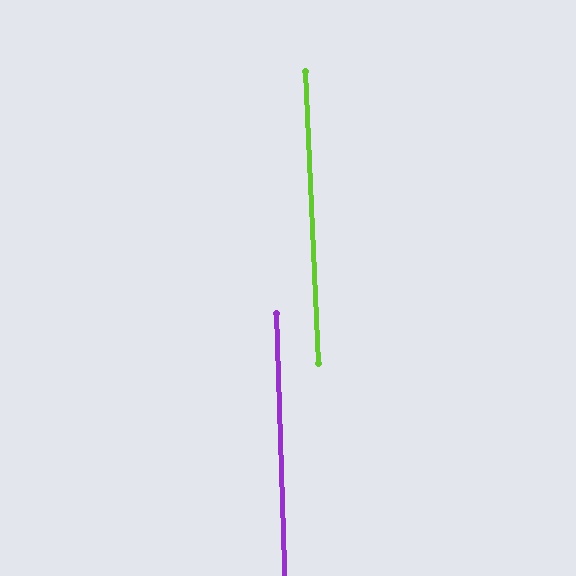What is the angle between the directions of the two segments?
Approximately 1 degree.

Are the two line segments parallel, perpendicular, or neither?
Parallel — their directions differ by only 0.7°.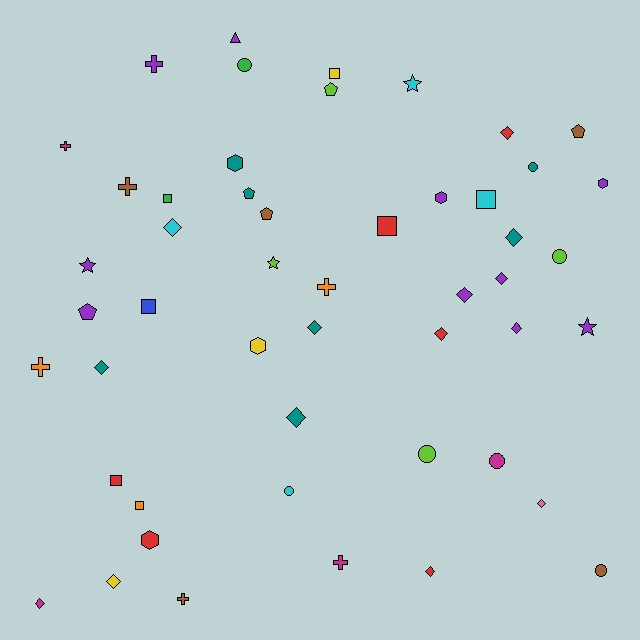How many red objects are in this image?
There are 6 red objects.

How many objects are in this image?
There are 50 objects.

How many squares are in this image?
There are 7 squares.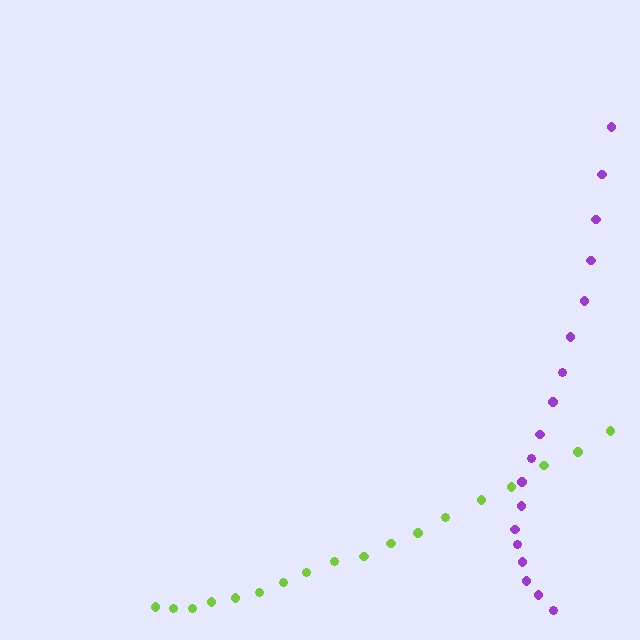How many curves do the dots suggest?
There are 2 distinct paths.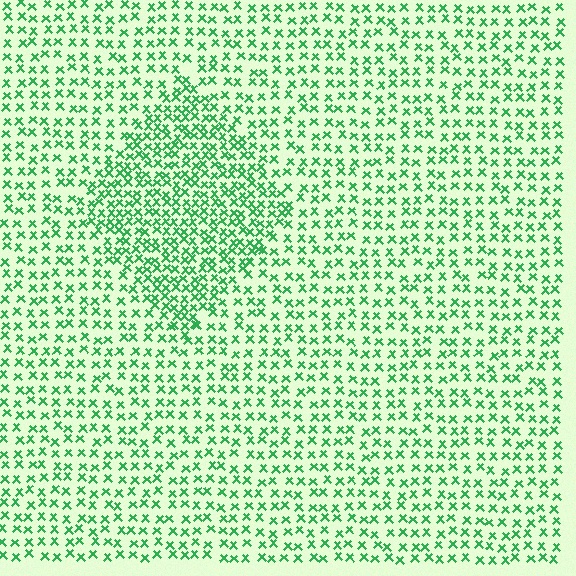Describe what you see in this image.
The image contains small green elements arranged at two different densities. A diamond-shaped region is visible where the elements are more densely packed than the surrounding area.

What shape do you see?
I see a diamond.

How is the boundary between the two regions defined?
The boundary is defined by a change in element density (approximately 1.8x ratio). All elements are the same color, size, and shape.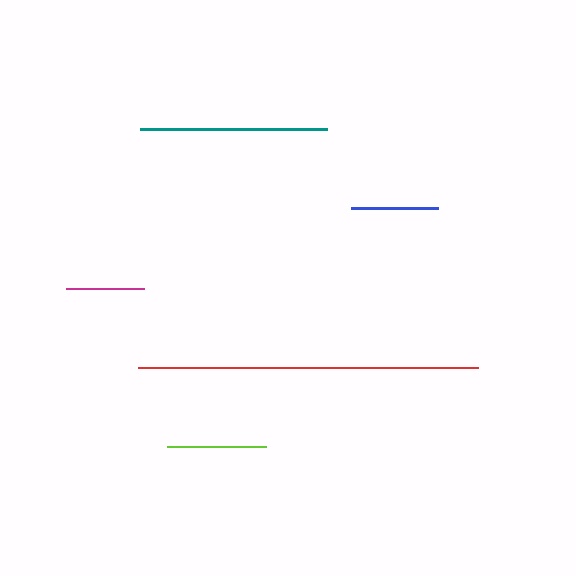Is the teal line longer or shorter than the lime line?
The teal line is longer than the lime line.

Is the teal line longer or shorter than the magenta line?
The teal line is longer than the magenta line.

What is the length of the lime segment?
The lime segment is approximately 99 pixels long.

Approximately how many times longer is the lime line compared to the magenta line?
The lime line is approximately 1.3 times the length of the magenta line.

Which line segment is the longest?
The red line is the longest at approximately 340 pixels.